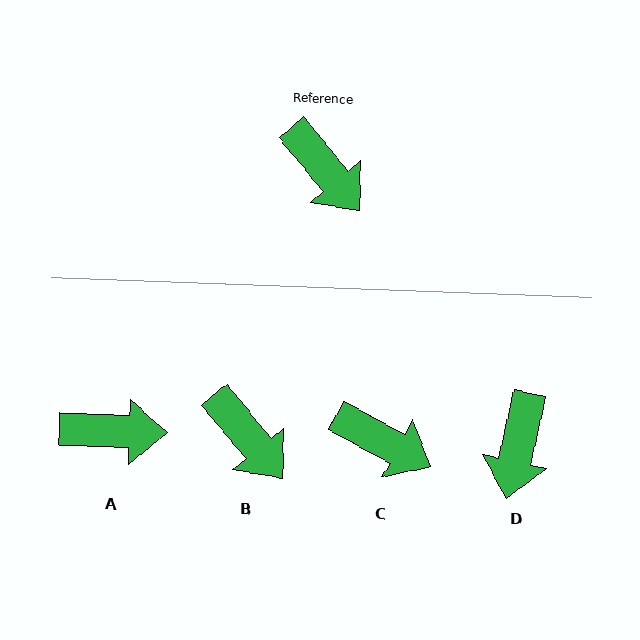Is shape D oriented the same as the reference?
No, it is off by about 52 degrees.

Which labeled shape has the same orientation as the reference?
B.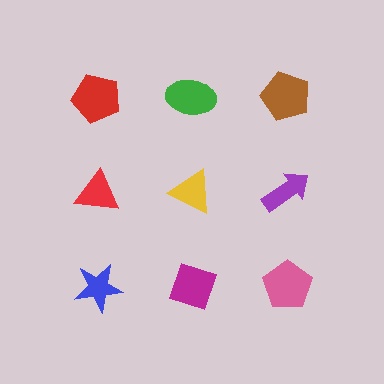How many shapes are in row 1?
3 shapes.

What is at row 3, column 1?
A blue star.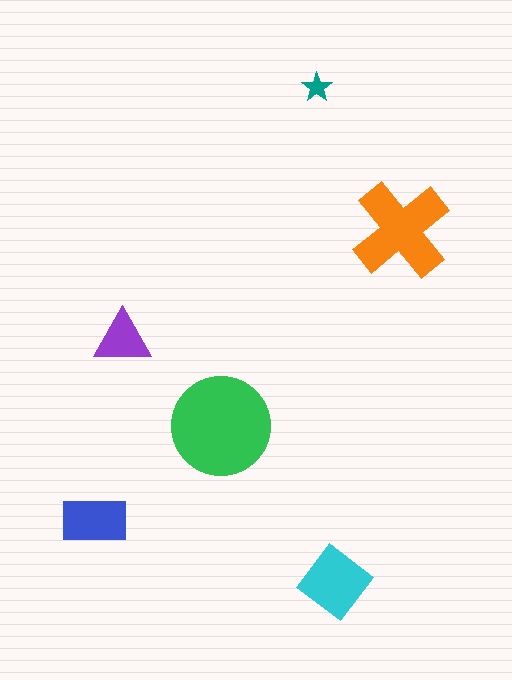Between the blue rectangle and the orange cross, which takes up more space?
The orange cross.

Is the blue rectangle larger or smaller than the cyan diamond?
Smaller.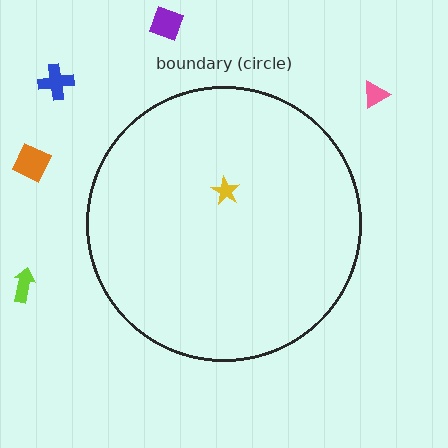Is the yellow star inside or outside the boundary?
Inside.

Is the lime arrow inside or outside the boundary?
Outside.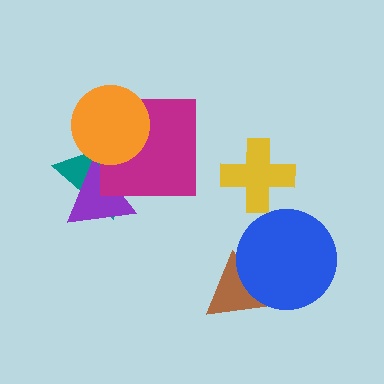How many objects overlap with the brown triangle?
1 object overlaps with the brown triangle.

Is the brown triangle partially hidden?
Yes, it is partially covered by another shape.